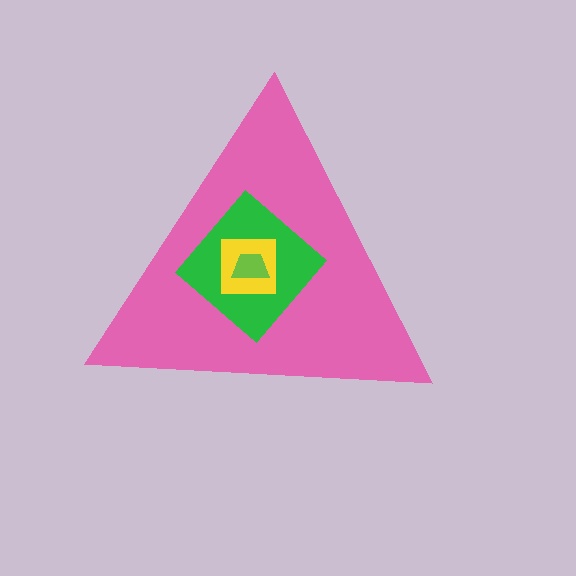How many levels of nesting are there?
4.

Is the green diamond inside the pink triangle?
Yes.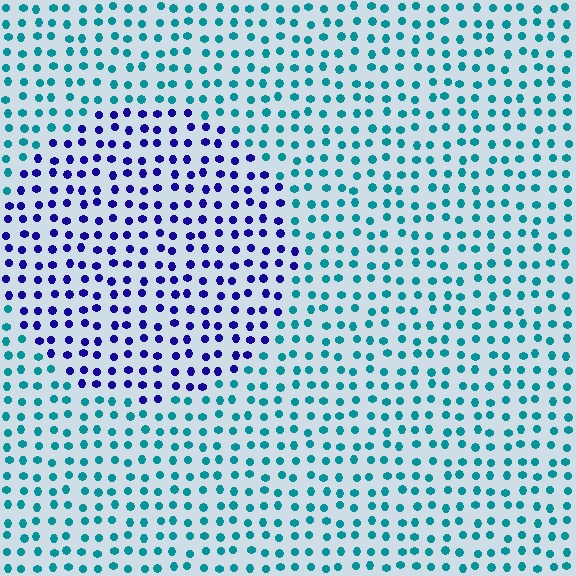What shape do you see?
I see a circle.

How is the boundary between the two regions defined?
The boundary is defined purely by a slight shift in hue (about 66 degrees). Spacing, size, and orientation are identical on both sides.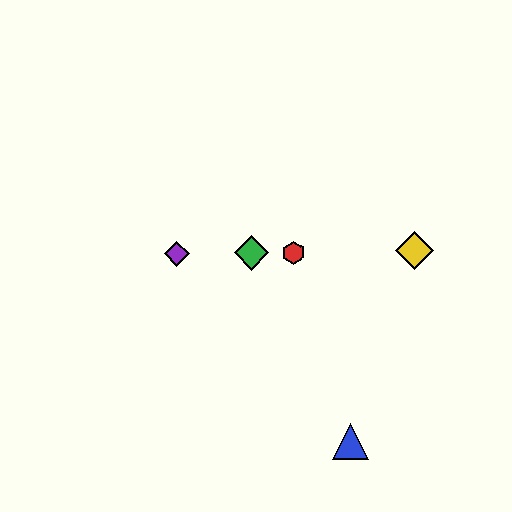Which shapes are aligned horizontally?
The red hexagon, the green diamond, the yellow diamond, the purple diamond are aligned horizontally.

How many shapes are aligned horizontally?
4 shapes (the red hexagon, the green diamond, the yellow diamond, the purple diamond) are aligned horizontally.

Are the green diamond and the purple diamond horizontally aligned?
Yes, both are at y≈253.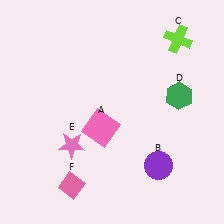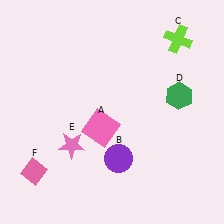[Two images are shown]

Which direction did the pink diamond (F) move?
The pink diamond (F) moved left.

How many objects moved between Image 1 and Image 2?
2 objects moved between the two images.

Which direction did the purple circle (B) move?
The purple circle (B) moved left.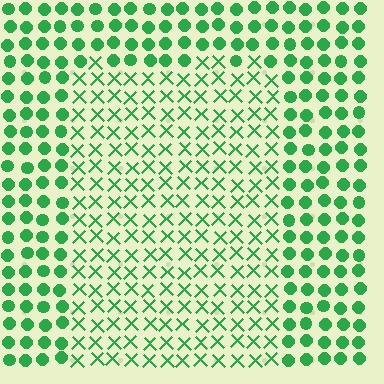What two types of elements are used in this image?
The image uses X marks inside the rectangle region and circles outside it.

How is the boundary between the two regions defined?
The boundary is defined by a change in element shape: X marks inside vs. circles outside. All elements share the same color and spacing.